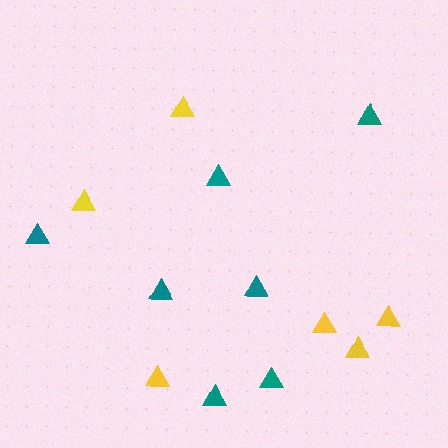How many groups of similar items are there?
There are 2 groups: one group of teal triangles (7) and one group of yellow triangles (6).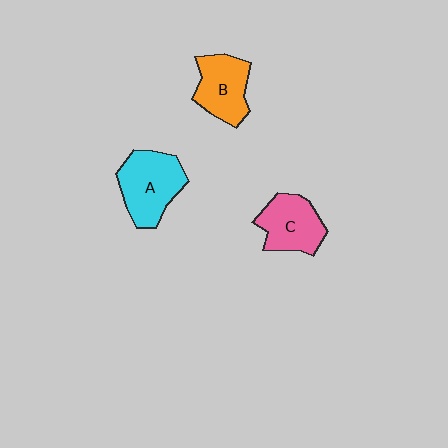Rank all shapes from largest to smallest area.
From largest to smallest: A (cyan), C (pink), B (orange).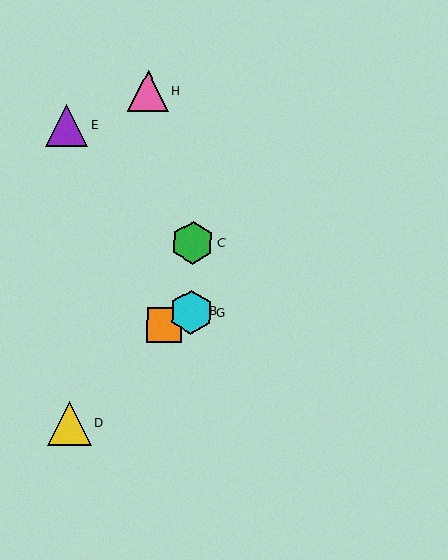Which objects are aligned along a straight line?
Objects A, B, F, G are aligned along a straight line.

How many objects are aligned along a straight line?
4 objects (A, B, F, G) are aligned along a straight line.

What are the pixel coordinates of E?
Object E is at (66, 125).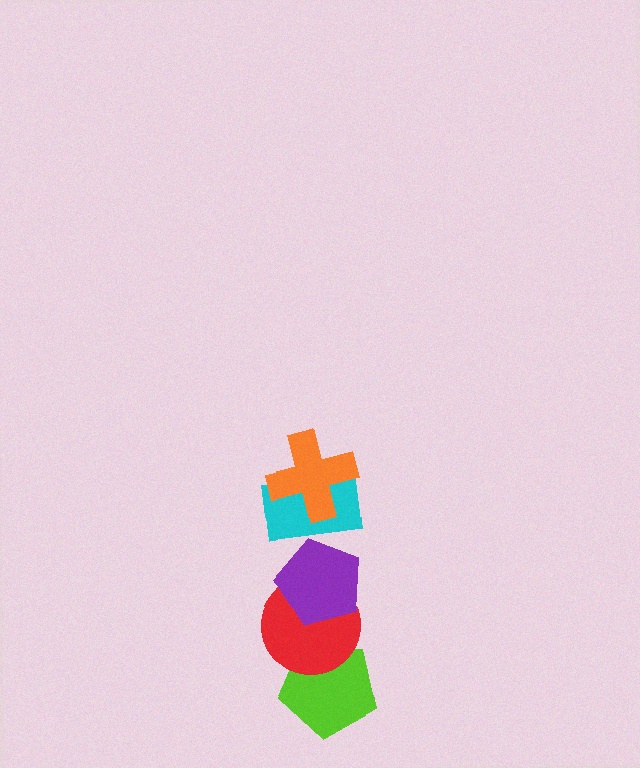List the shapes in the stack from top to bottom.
From top to bottom: the orange cross, the cyan rectangle, the purple pentagon, the red circle, the lime pentagon.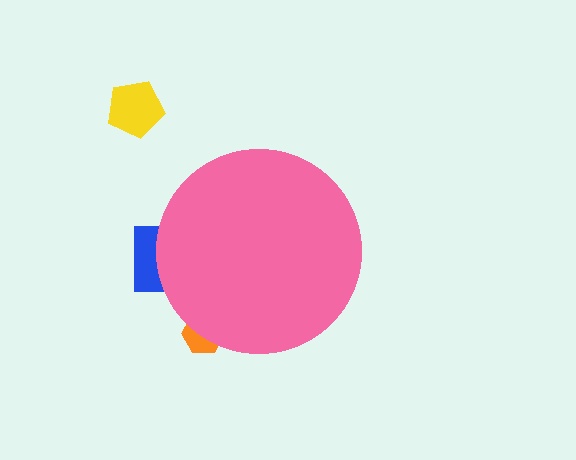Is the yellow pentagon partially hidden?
No, the yellow pentagon is fully visible.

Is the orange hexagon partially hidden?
Yes, the orange hexagon is partially hidden behind the pink circle.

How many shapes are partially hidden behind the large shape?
2 shapes are partially hidden.